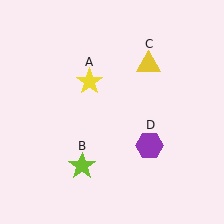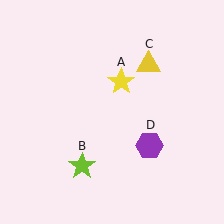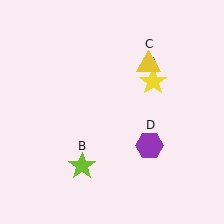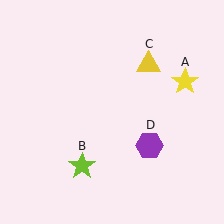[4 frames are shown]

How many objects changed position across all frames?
1 object changed position: yellow star (object A).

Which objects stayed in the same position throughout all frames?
Lime star (object B) and yellow triangle (object C) and purple hexagon (object D) remained stationary.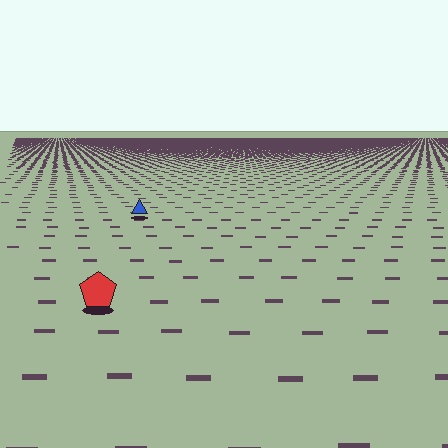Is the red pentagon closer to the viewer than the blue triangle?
Yes. The red pentagon is closer — you can tell from the texture gradient: the ground texture is coarser near it.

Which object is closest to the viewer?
The red pentagon is closest. The texture marks near it are larger and more spread out.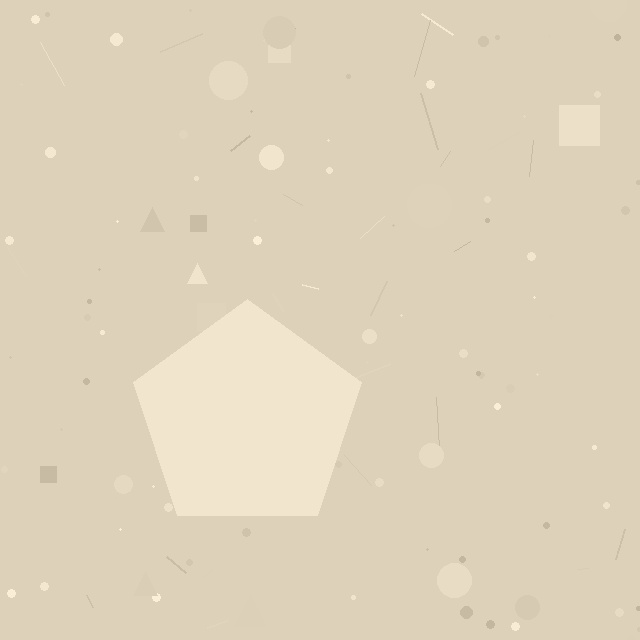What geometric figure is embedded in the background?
A pentagon is embedded in the background.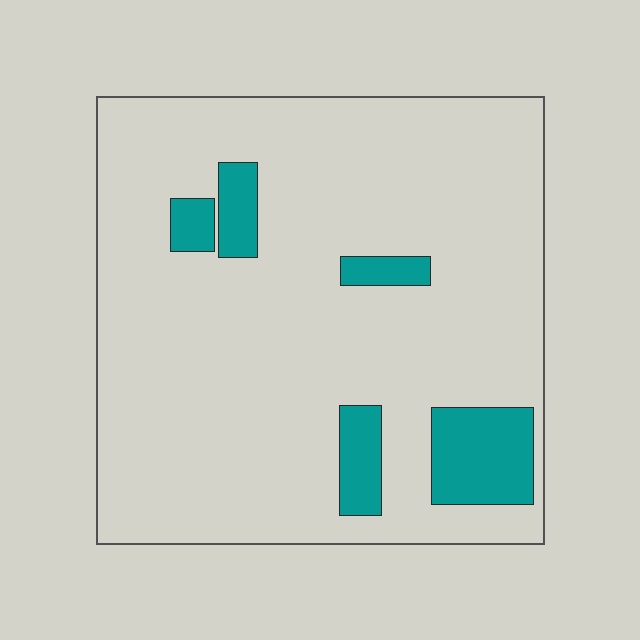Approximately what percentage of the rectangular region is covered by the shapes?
Approximately 10%.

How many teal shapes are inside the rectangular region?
5.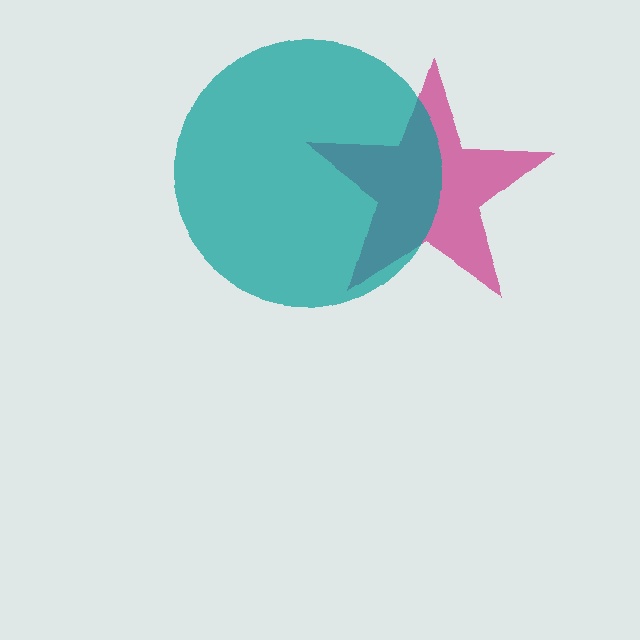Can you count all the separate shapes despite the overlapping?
Yes, there are 2 separate shapes.